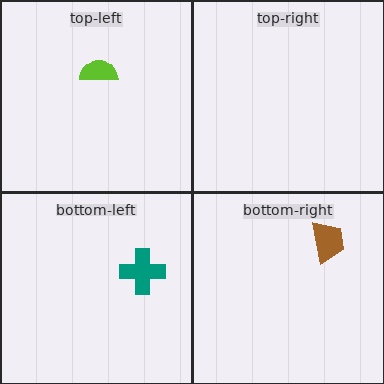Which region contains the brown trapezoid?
The bottom-right region.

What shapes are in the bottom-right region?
The brown trapezoid.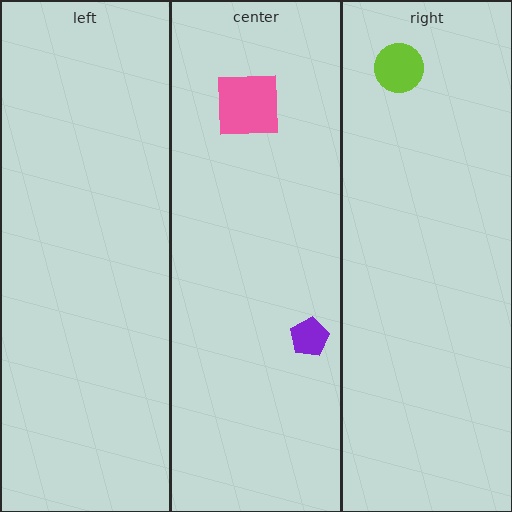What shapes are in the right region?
The lime circle.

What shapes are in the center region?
The pink square, the purple pentagon.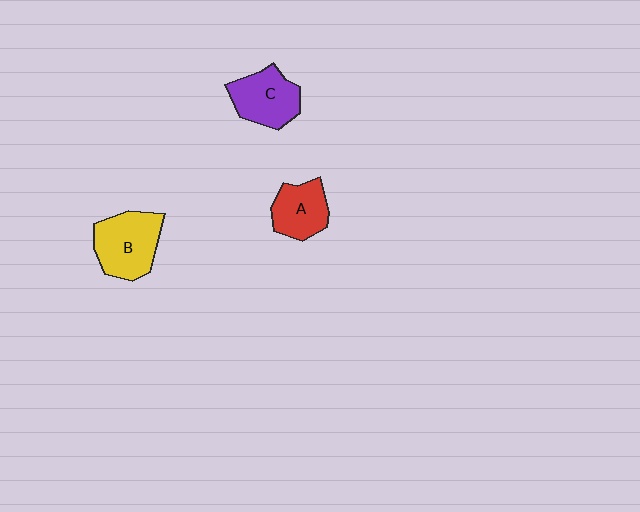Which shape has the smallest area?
Shape A (red).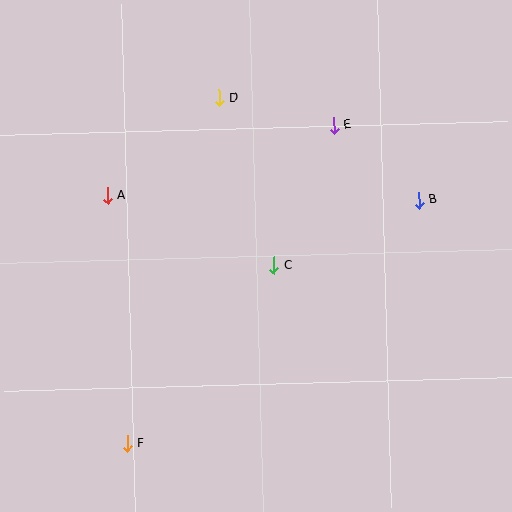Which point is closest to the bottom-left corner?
Point F is closest to the bottom-left corner.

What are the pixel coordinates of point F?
Point F is at (127, 443).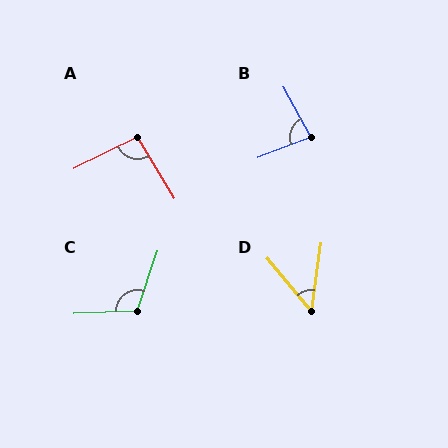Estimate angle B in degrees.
Approximately 82 degrees.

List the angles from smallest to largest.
D (48°), B (82°), A (95°), C (111°).